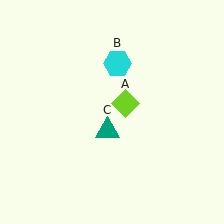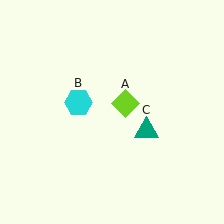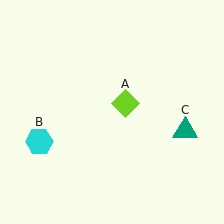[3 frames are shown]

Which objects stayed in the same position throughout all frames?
Lime diamond (object A) remained stationary.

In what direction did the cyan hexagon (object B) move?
The cyan hexagon (object B) moved down and to the left.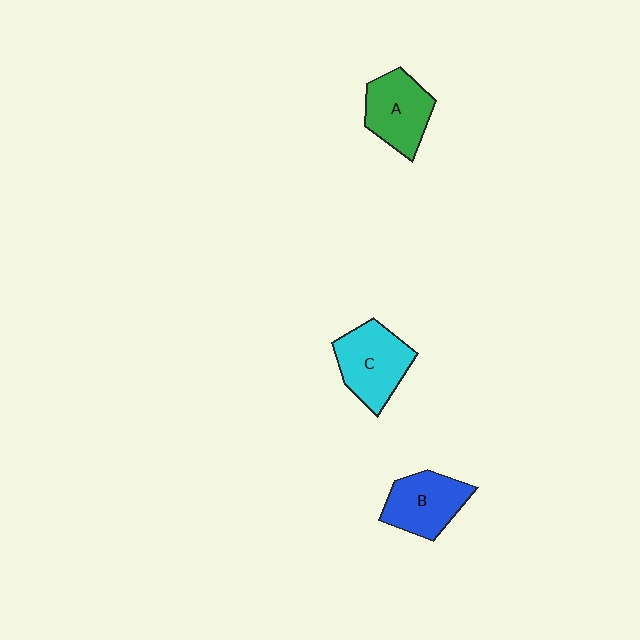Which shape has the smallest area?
Shape B (blue).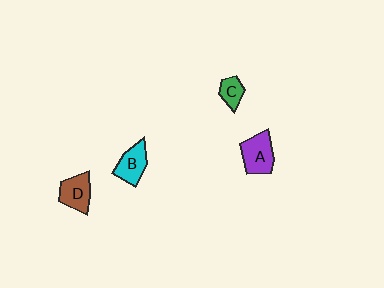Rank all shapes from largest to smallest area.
From largest to smallest: A (purple), B (cyan), D (brown), C (green).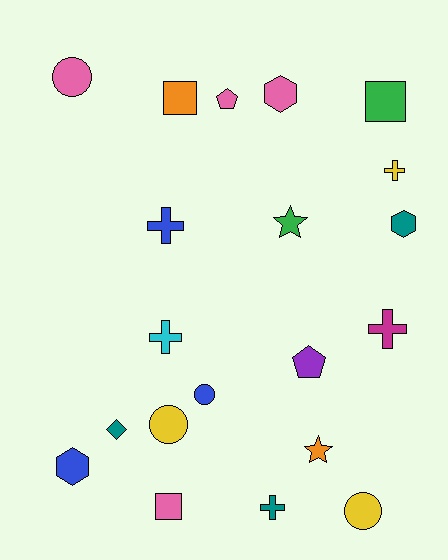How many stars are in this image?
There are 2 stars.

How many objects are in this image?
There are 20 objects.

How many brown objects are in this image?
There are no brown objects.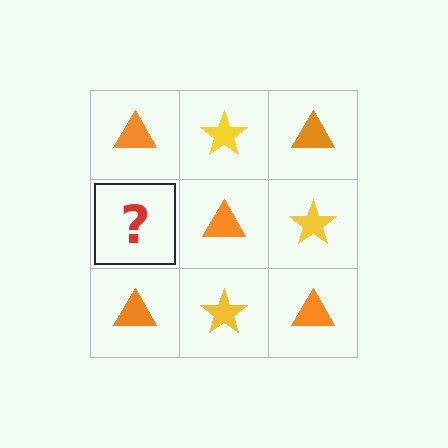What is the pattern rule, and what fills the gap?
The rule is that it alternates orange triangle and yellow star in a checkerboard pattern. The gap should be filled with a yellow star.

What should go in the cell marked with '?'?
The missing cell should contain a yellow star.